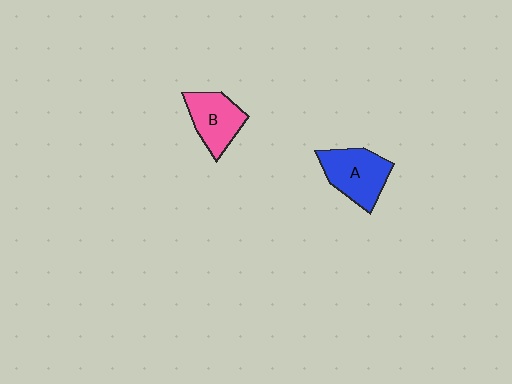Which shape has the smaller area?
Shape B (pink).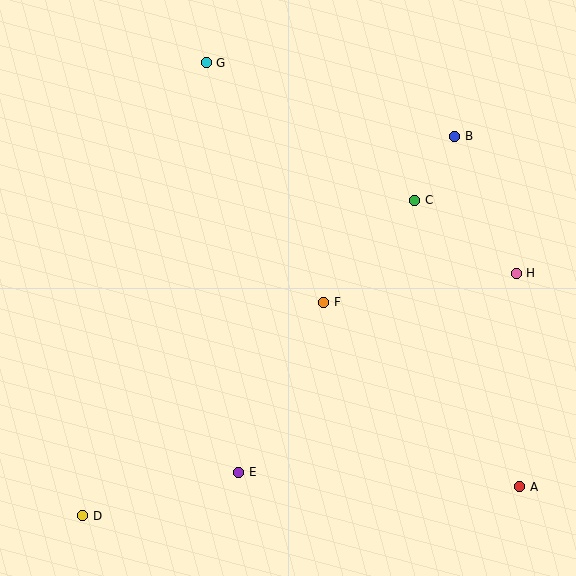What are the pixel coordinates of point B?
Point B is at (455, 136).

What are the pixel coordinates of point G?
Point G is at (206, 63).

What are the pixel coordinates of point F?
Point F is at (324, 302).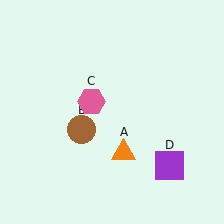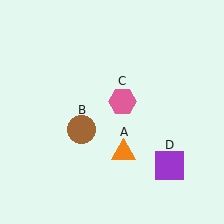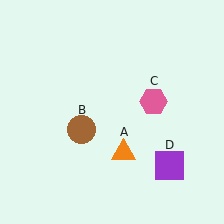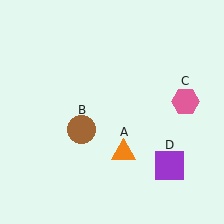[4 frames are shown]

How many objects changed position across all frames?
1 object changed position: pink hexagon (object C).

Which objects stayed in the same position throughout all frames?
Orange triangle (object A) and brown circle (object B) and purple square (object D) remained stationary.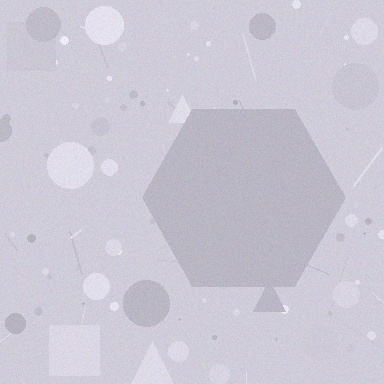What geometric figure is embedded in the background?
A hexagon is embedded in the background.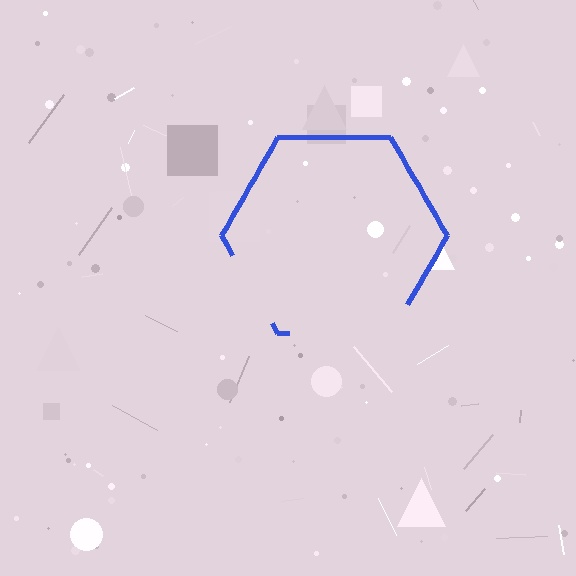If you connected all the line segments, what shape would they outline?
They would outline a hexagon.